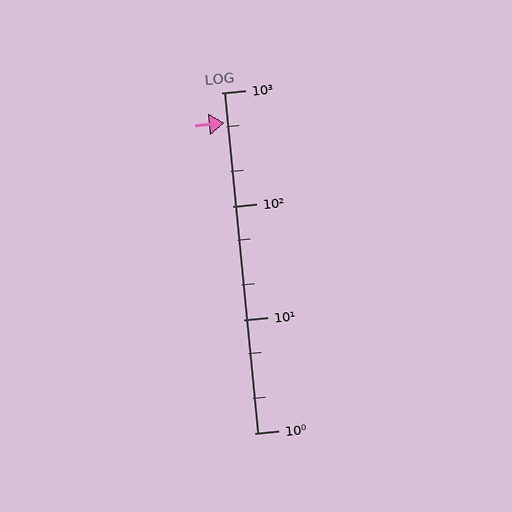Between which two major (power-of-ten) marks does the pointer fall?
The pointer is between 100 and 1000.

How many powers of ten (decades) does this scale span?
The scale spans 3 decades, from 1 to 1000.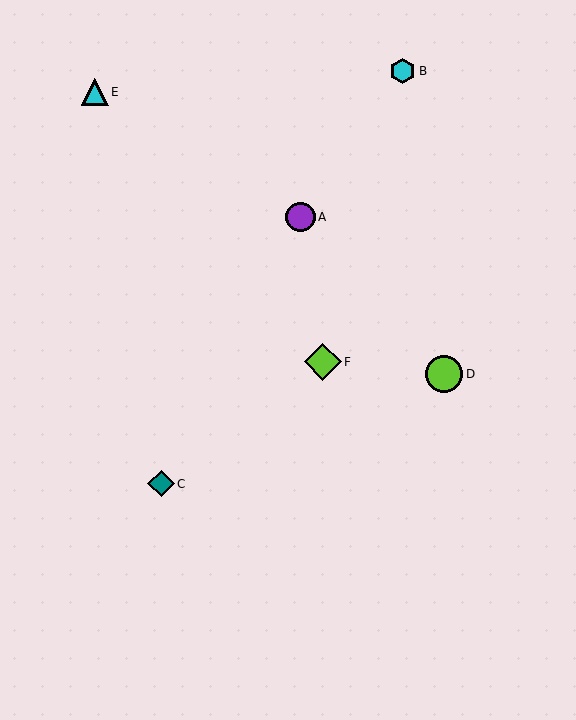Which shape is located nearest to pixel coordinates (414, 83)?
The cyan hexagon (labeled B) at (403, 71) is nearest to that location.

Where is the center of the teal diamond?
The center of the teal diamond is at (161, 484).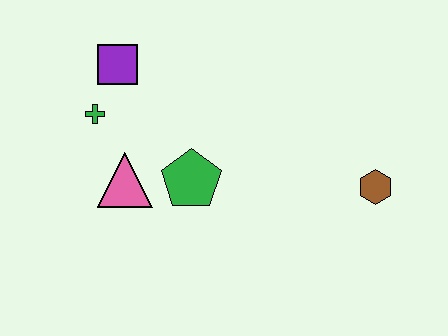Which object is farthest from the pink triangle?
The brown hexagon is farthest from the pink triangle.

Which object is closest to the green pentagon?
The pink triangle is closest to the green pentagon.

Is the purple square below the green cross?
No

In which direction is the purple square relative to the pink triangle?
The purple square is above the pink triangle.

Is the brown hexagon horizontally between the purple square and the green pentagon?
No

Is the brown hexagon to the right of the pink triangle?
Yes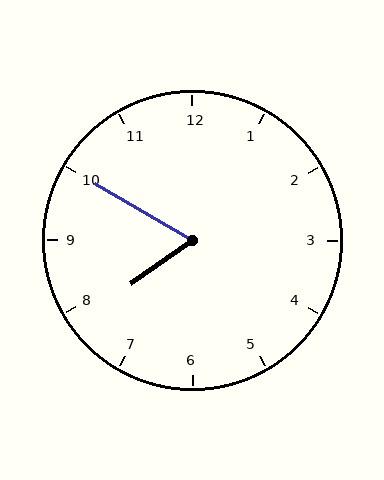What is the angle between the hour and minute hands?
Approximately 65 degrees.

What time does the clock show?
7:50.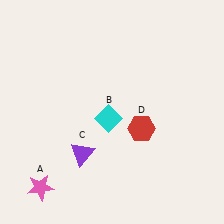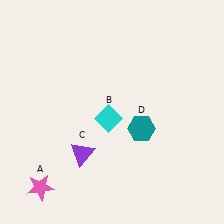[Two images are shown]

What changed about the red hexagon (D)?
In Image 1, D is red. In Image 2, it changed to teal.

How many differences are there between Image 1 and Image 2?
There is 1 difference between the two images.